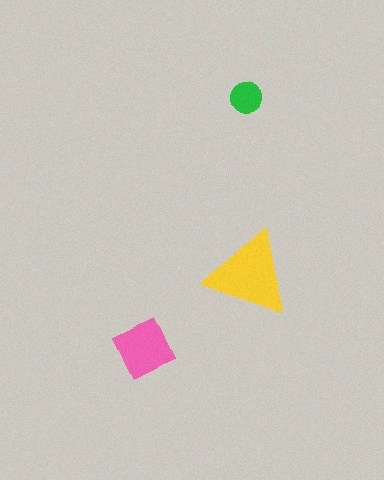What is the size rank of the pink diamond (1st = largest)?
2nd.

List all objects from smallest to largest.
The green circle, the pink diamond, the yellow triangle.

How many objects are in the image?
There are 3 objects in the image.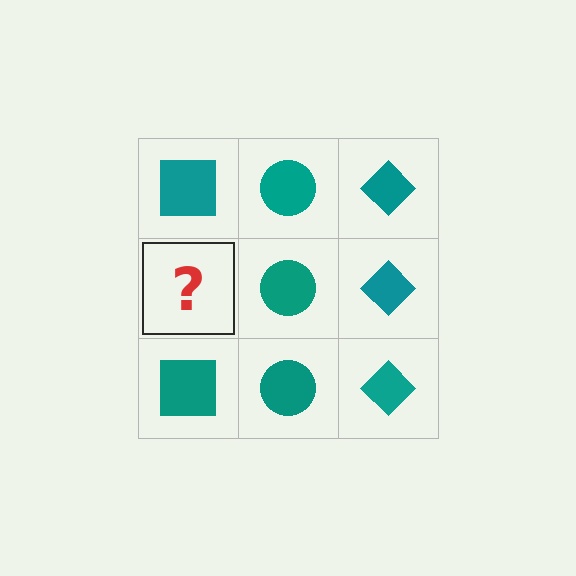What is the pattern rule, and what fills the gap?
The rule is that each column has a consistent shape. The gap should be filled with a teal square.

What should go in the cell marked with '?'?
The missing cell should contain a teal square.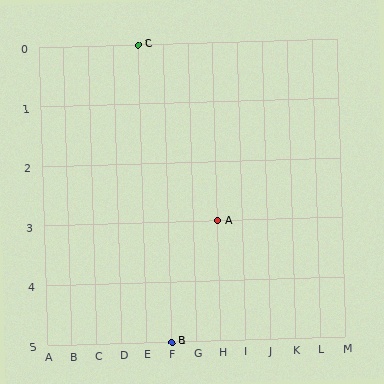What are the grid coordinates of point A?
Point A is at grid coordinates (H, 3).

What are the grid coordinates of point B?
Point B is at grid coordinates (F, 5).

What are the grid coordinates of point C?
Point C is at grid coordinates (E, 0).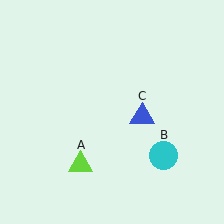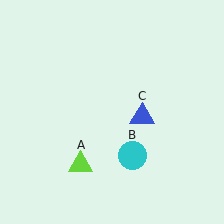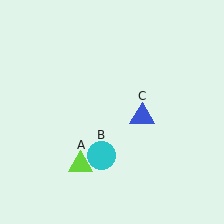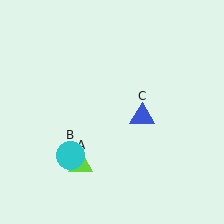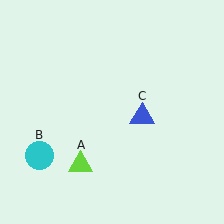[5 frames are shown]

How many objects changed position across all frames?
1 object changed position: cyan circle (object B).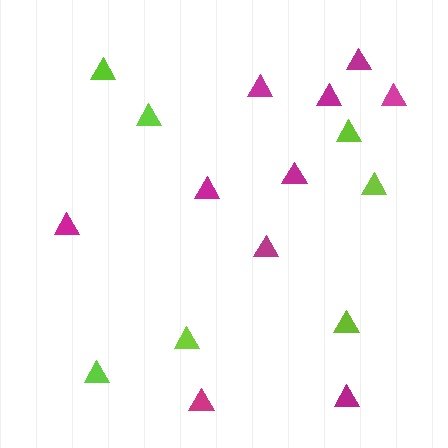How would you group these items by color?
There are 2 groups: one group of lime triangles (7) and one group of magenta triangles (10).